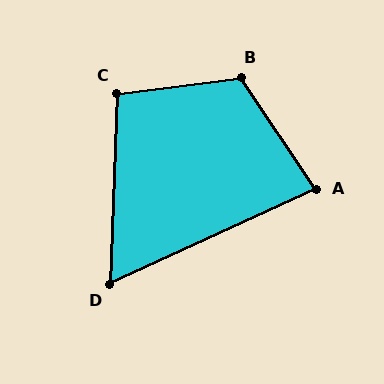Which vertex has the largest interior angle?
B, at approximately 117 degrees.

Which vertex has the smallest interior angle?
D, at approximately 63 degrees.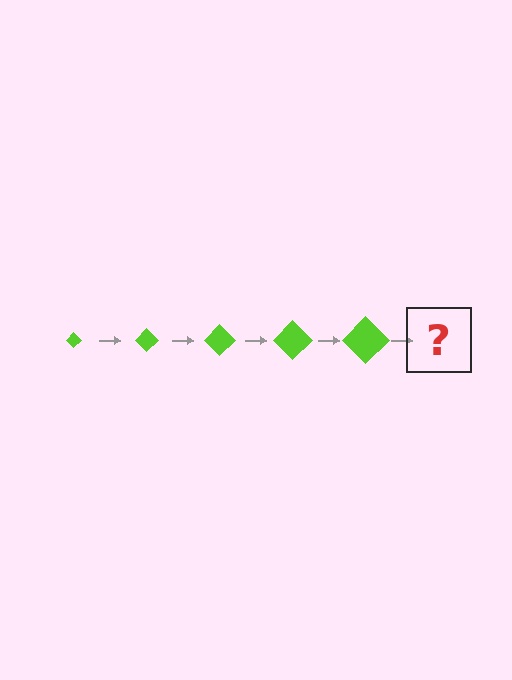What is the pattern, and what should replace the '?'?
The pattern is that the diamond gets progressively larger each step. The '?' should be a lime diamond, larger than the previous one.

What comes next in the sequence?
The next element should be a lime diamond, larger than the previous one.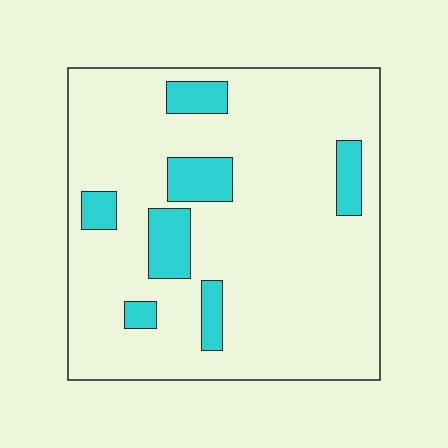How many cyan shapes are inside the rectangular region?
7.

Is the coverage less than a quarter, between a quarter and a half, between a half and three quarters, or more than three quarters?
Less than a quarter.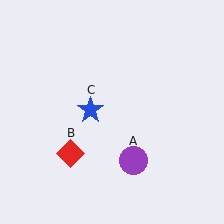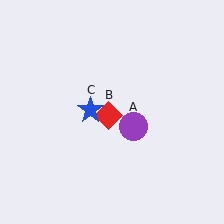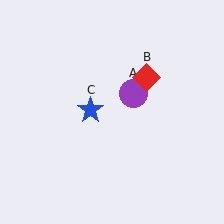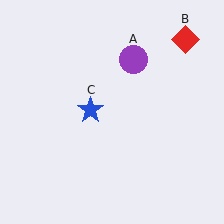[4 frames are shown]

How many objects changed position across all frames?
2 objects changed position: purple circle (object A), red diamond (object B).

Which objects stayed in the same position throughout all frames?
Blue star (object C) remained stationary.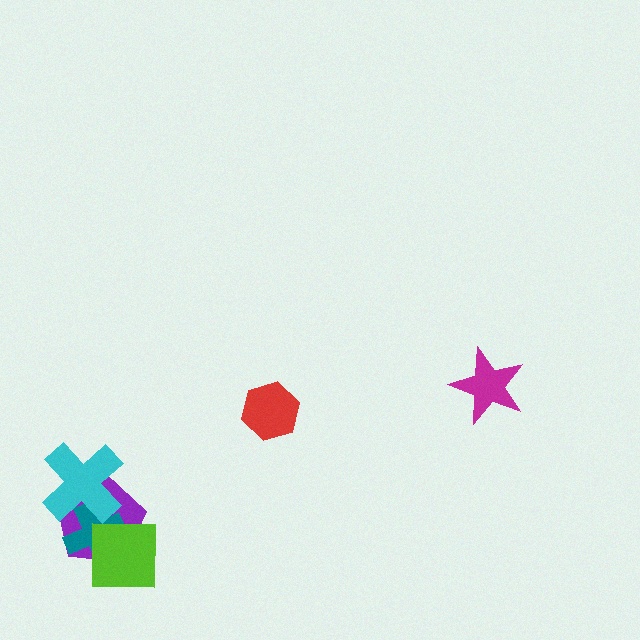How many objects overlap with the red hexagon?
0 objects overlap with the red hexagon.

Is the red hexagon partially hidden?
No, no other shape covers it.